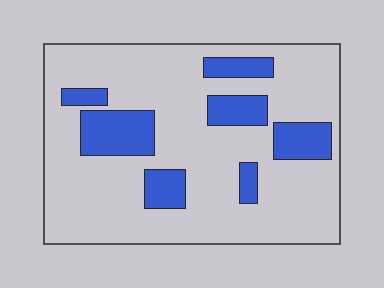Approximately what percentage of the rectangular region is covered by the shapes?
Approximately 20%.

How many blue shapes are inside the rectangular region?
7.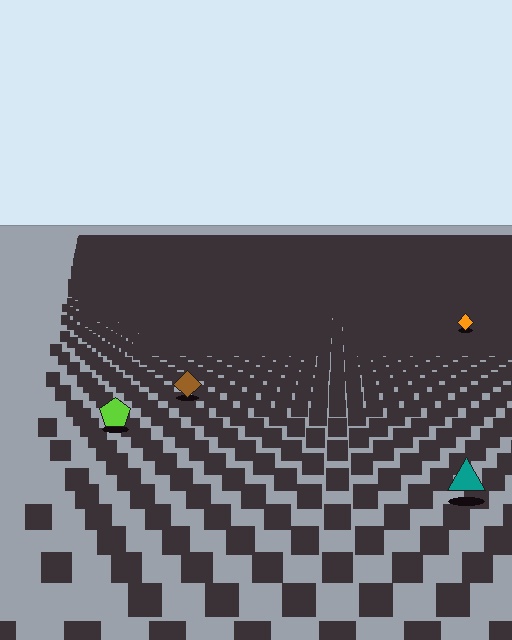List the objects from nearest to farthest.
From nearest to farthest: the teal triangle, the lime pentagon, the brown diamond, the orange diamond.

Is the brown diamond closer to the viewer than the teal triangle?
No. The teal triangle is closer — you can tell from the texture gradient: the ground texture is coarser near it.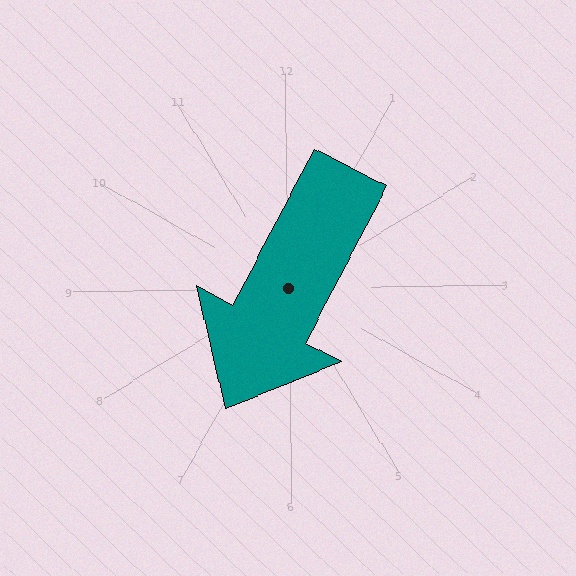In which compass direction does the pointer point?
Southwest.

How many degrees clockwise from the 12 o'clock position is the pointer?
Approximately 208 degrees.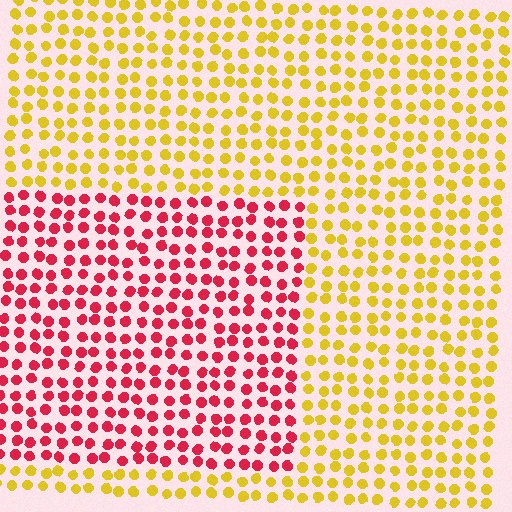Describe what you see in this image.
The image is filled with small yellow elements in a uniform arrangement. A rectangle-shaped region is visible where the elements are tinted to a slightly different hue, forming a subtle color boundary.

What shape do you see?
I see a rectangle.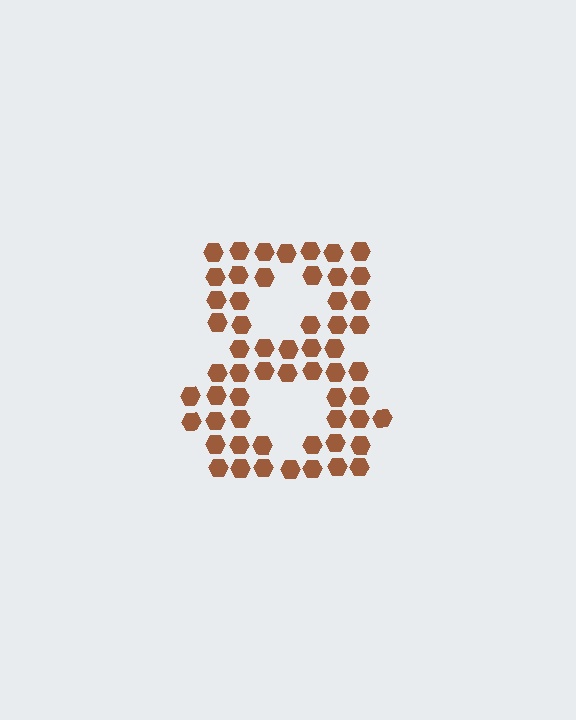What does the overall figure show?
The overall figure shows the digit 8.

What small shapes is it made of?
It is made of small hexagons.